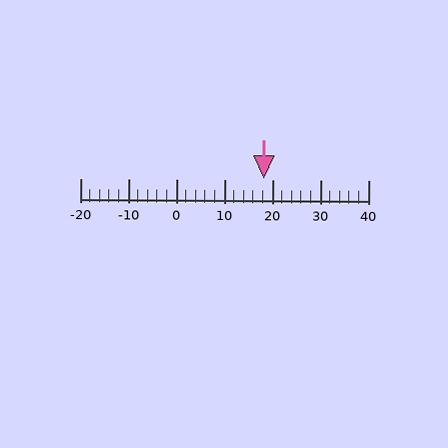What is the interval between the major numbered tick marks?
The major tick marks are spaced 10 units apart.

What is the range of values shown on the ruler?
The ruler shows values from -20 to 40.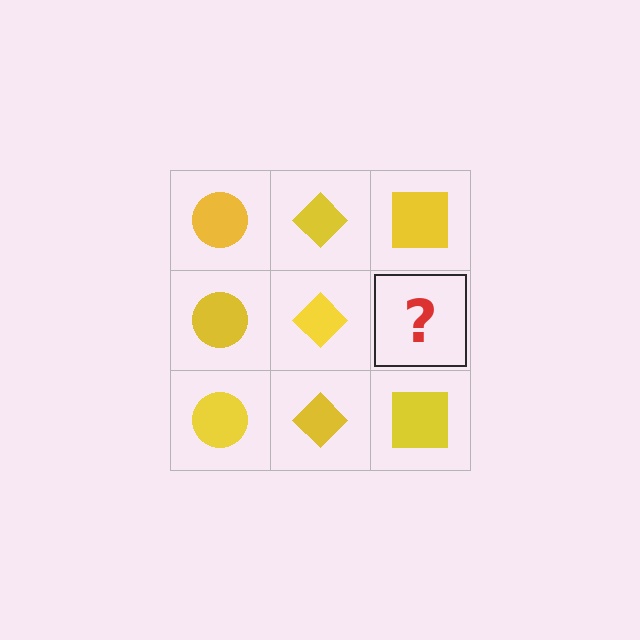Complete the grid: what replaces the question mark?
The question mark should be replaced with a yellow square.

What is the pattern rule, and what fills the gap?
The rule is that each column has a consistent shape. The gap should be filled with a yellow square.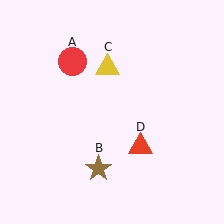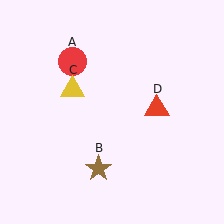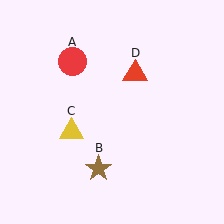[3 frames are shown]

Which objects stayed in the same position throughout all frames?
Red circle (object A) and brown star (object B) remained stationary.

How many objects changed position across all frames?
2 objects changed position: yellow triangle (object C), red triangle (object D).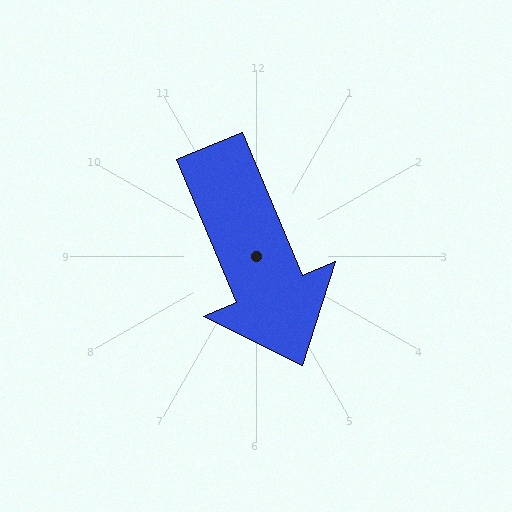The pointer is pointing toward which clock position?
Roughly 5 o'clock.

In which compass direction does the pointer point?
Southeast.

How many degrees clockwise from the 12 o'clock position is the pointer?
Approximately 157 degrees.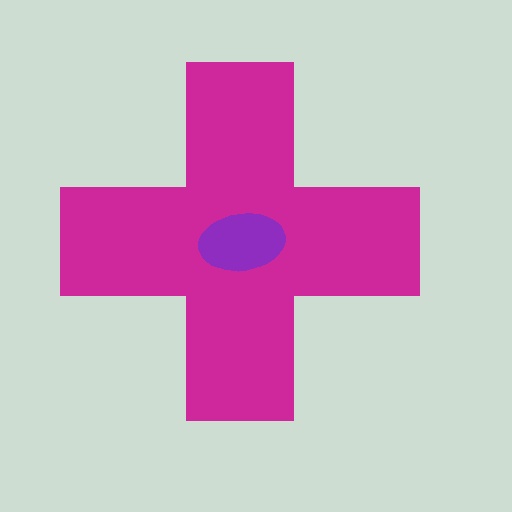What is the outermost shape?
The magenta cross.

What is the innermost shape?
The purple ellipse.